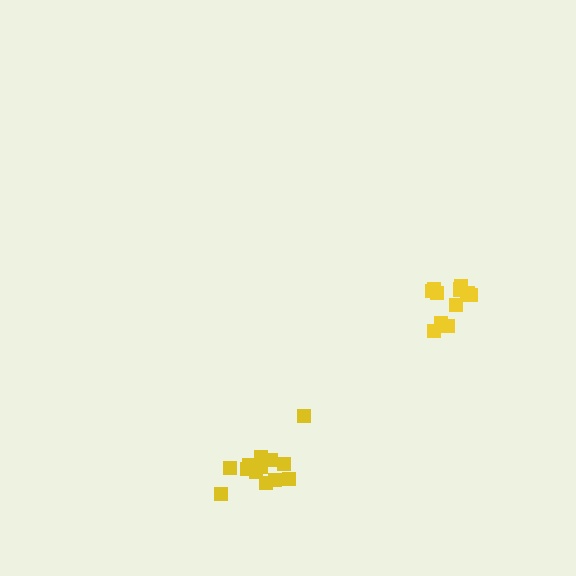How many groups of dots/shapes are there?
There are 2 groups.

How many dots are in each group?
Group 1: 14 dots, Group 2: 12 dots (26 total).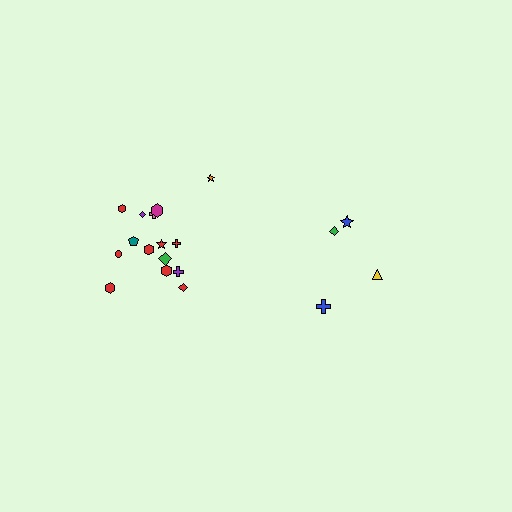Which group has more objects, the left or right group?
The left group.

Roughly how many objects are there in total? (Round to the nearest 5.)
Roughly 20 objects in total.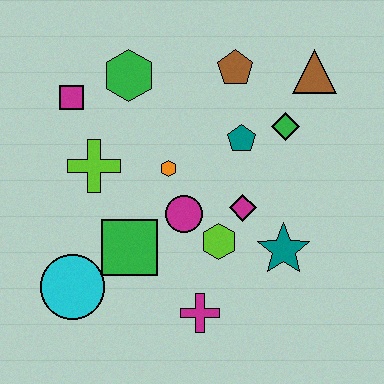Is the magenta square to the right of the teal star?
No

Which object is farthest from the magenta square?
The teal star is farthest from the magenta square.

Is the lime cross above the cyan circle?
Yes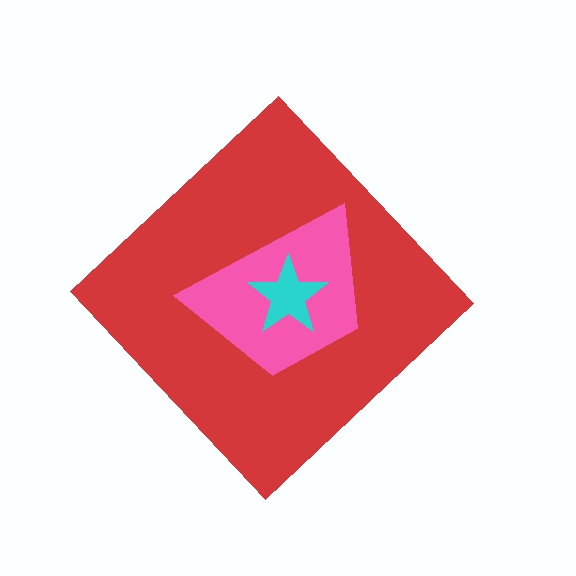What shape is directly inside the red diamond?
The pink trapezoid.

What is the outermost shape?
The red diamond.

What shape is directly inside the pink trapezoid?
The cyan star.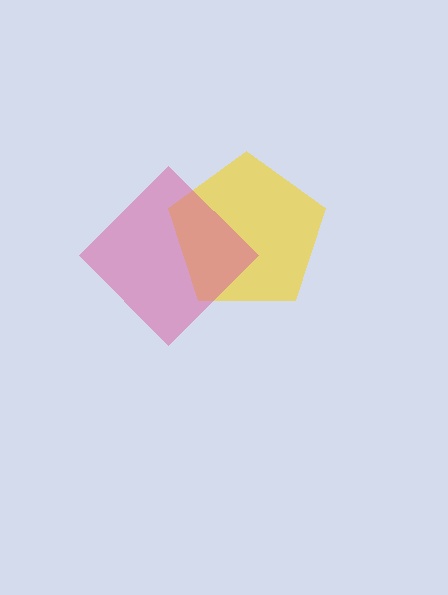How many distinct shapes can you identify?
There are 2 distinct shapes: a yellow pentagon, a pink diamond.